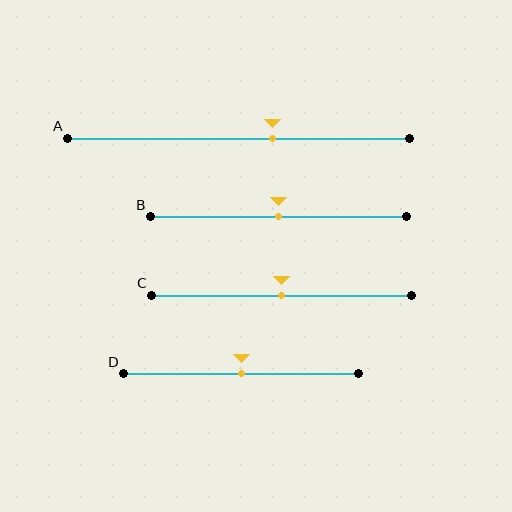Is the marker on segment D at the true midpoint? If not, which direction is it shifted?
Yes, the marker on segment D is at the true midpoint.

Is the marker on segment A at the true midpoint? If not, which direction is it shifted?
No, the marker on segment A is shifted to the right by about 10% of the segment length.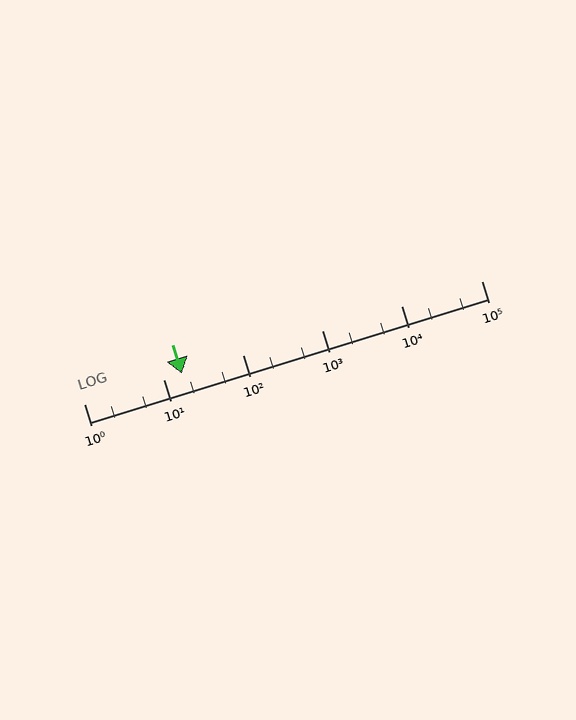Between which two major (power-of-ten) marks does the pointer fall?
The pointer is between 10 and 100.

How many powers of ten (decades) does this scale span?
The scale spans 5 decades, from 1 to 100000.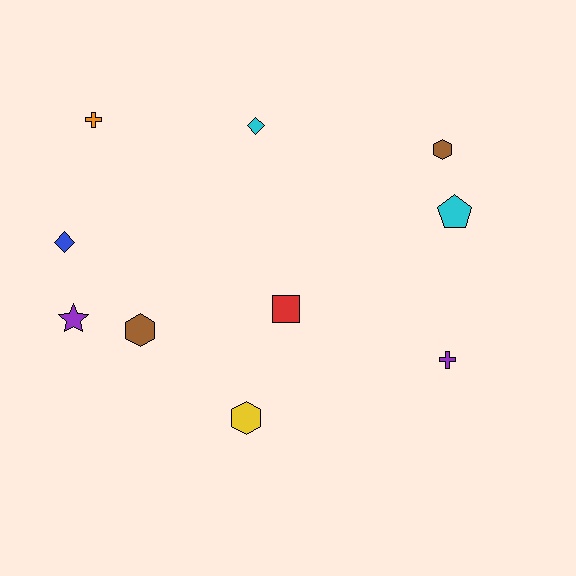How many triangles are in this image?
There are no triangles.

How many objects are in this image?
There are 10 objects.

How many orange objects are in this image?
There is 1 orange object.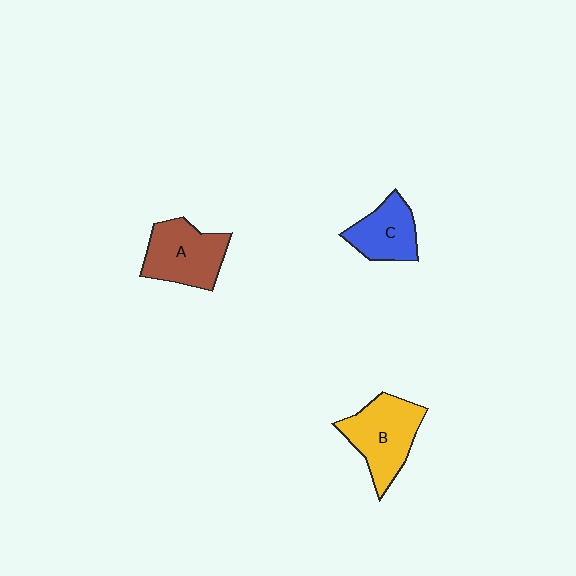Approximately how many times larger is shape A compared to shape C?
Approximately 1.3 times.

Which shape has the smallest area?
Shape C (blue).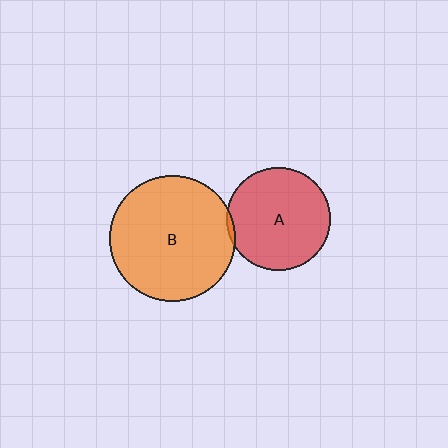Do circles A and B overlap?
Yes.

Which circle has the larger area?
Circle B (orange).